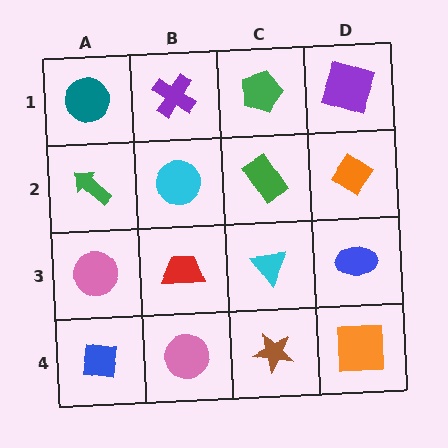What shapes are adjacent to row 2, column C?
A green pentagon (row 1, column C), a cyan triangle (row 3, column C), a cyan circle (row 2, column B), an orange diamond (row 2, column D).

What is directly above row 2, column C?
A green pentagon.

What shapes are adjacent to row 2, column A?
A teal circle (row 1, column A), a pink circle (row 3, column A), a cyan circle (row 2, column B).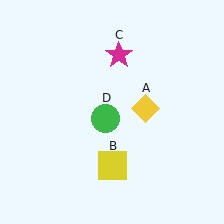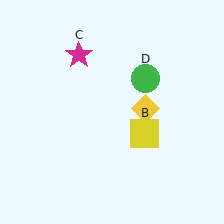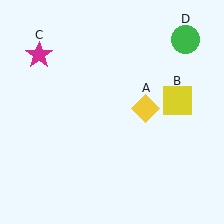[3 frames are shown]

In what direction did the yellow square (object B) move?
The yellow square (object B) moved up and to the right.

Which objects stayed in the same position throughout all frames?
Yellow diamond (object A) remained stationary.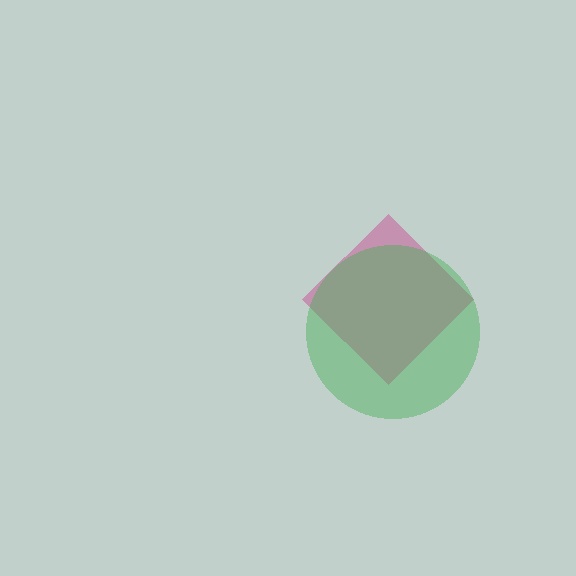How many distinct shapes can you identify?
There are 2 distinct shapes: a magenta diamond, a green circle.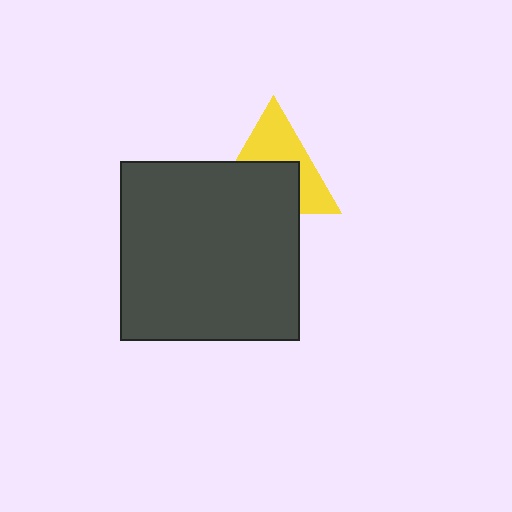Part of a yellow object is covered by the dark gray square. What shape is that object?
It is a triangle.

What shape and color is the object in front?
The object in front is a dark gray square.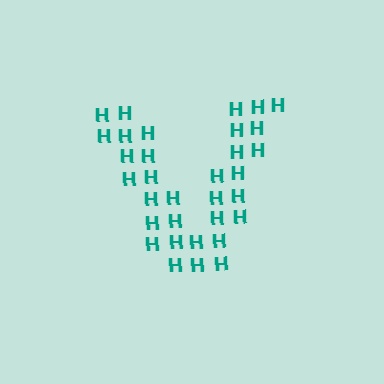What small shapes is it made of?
It is made of small letter H's.